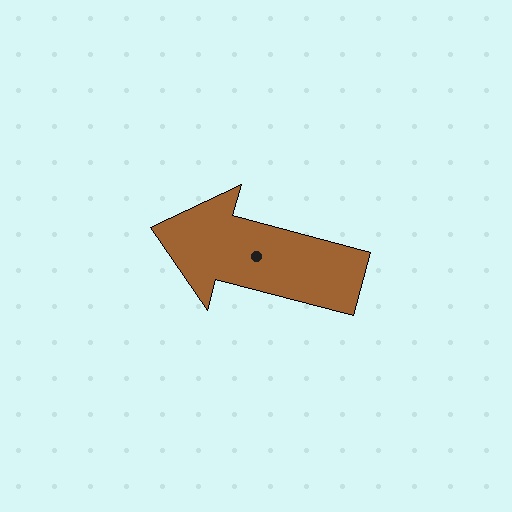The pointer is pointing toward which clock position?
Roughly 9 o'clock.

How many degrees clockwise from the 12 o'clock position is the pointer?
Approximately 285 degrees.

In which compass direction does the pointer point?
West.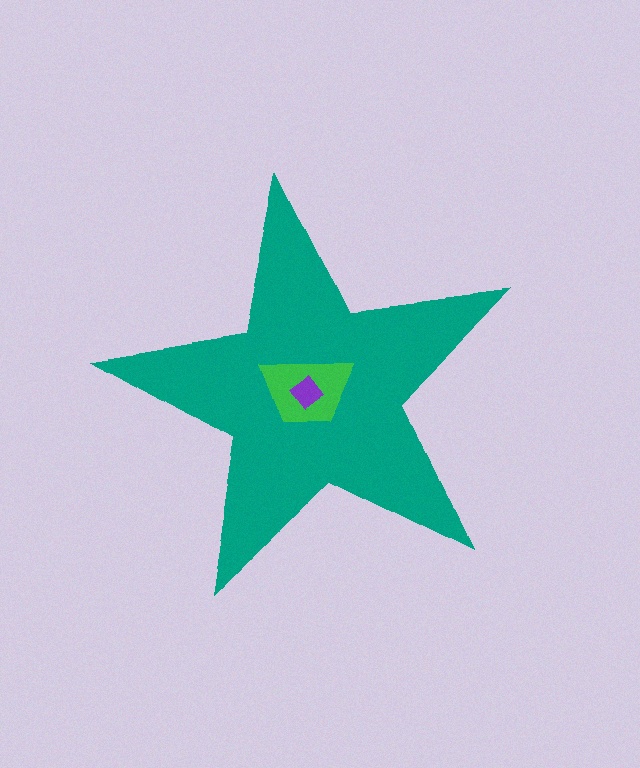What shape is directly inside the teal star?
The green trapezoid.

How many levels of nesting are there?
3.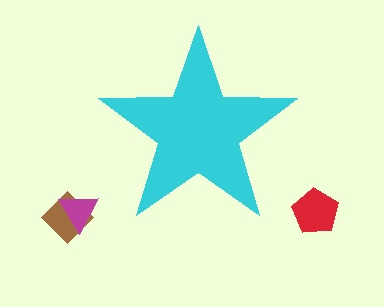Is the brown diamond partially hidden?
No, the brown diamond is fully visible.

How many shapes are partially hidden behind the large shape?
0 shapes are partially hidden.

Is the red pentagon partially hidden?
No, the red pentagon is fully visible.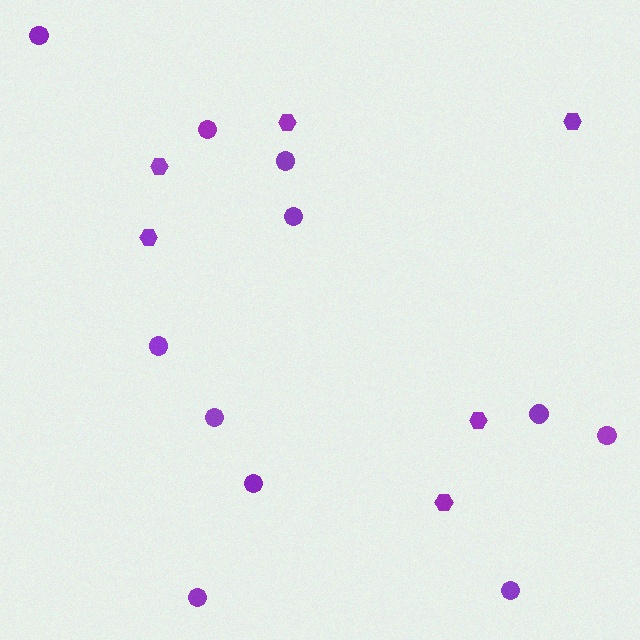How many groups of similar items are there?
There are 2 groups: one group of circles (11) and one group of hexagons (6).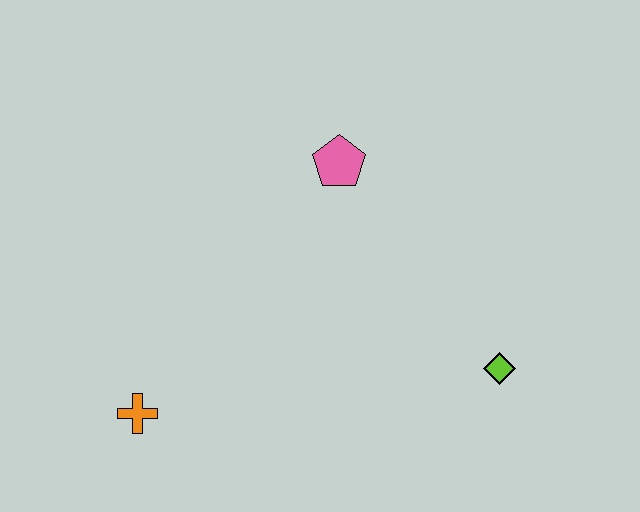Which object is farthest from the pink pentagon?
The orange cross is farthest from the pink pentagon.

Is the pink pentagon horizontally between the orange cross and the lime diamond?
Yes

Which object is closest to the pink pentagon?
The lime diamond is closest to the pink pentagon.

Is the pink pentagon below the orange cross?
No